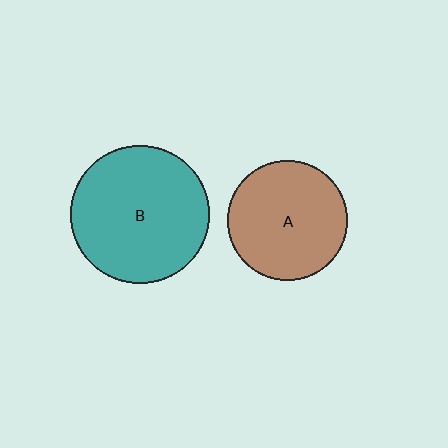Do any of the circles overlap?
No, none of the circles overlap.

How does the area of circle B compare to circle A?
Approximately 1.3 times.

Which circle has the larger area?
Circle B (teal).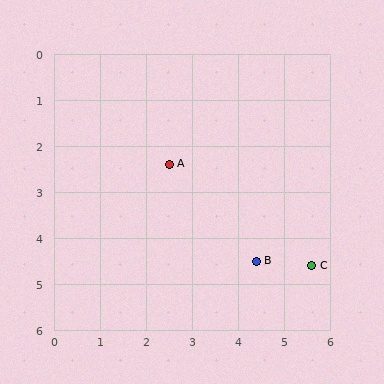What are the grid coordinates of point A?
Point A is at approximately (2.5, 2.4).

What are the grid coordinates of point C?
Point C is at approximately (5.6, 4.6).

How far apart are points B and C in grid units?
Points B and C are about 1.2 grid units apart.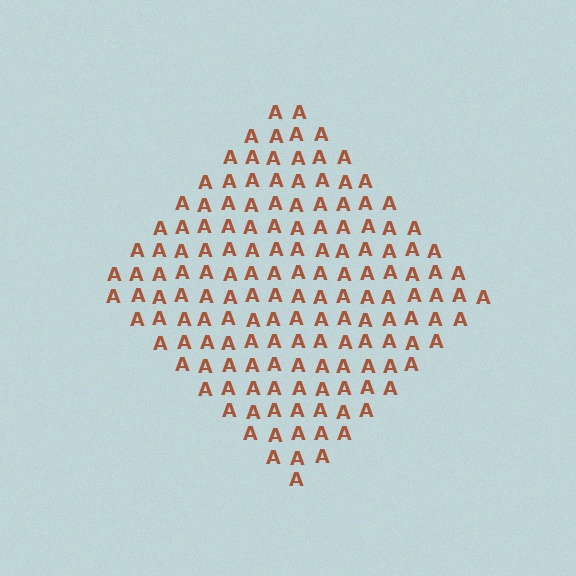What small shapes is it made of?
It is made of small letter A's.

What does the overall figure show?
The overall figure shows a diamond.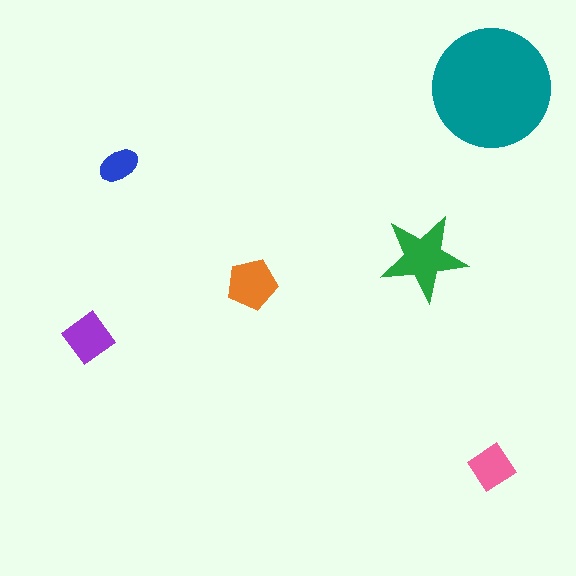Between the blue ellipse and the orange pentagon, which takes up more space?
The orange pentagon.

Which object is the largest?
The teal circle.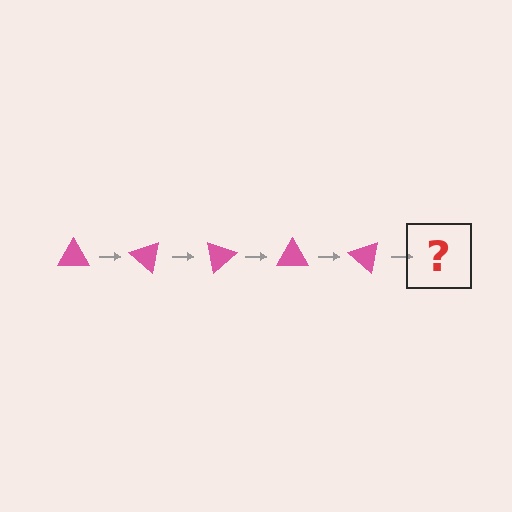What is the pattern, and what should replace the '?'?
The pattern is that the triangle rotates 40 degrees each step. The '?' should be a pink triangle rotated 200 degrees.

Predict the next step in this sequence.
The next step is a pink triangle rotated 200 degrees.